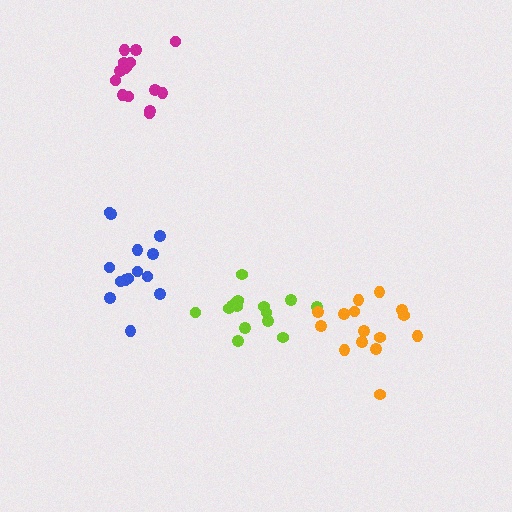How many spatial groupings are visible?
There are 4 spatial groupings.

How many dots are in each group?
Group 1: 15 dots, Group 2: 14 dots, Group 3: 15 dots, Group 4: 15 dots (59 total).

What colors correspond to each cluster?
The clusters are colored: lime, blue, orange, magenta.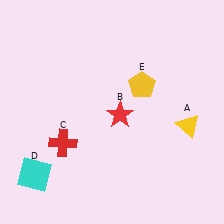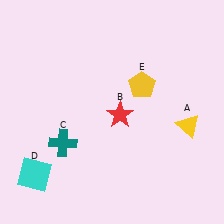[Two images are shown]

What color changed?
The cross (C) changed from red in Image 1 to teal in Image 2.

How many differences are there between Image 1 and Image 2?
There is 1 difference between the two images.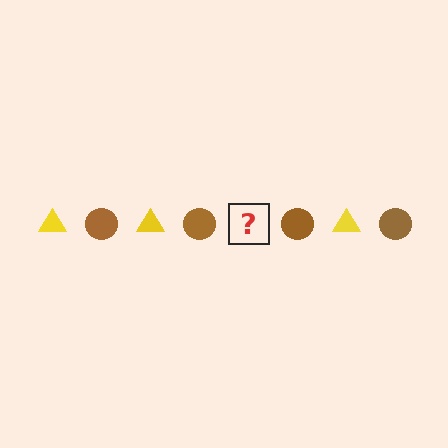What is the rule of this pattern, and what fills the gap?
The rule is that the pattern alternates between yellow triangle and brown circle. The gap should be filled with a yellow triangle.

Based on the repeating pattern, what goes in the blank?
The blank should be a yellow triangle.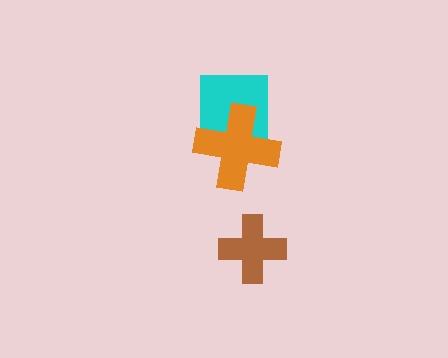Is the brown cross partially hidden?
No, no other shape covers it.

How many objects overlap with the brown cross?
0 objects overlap with the brown cross.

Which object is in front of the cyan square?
The orange cross is in front of the cyan square.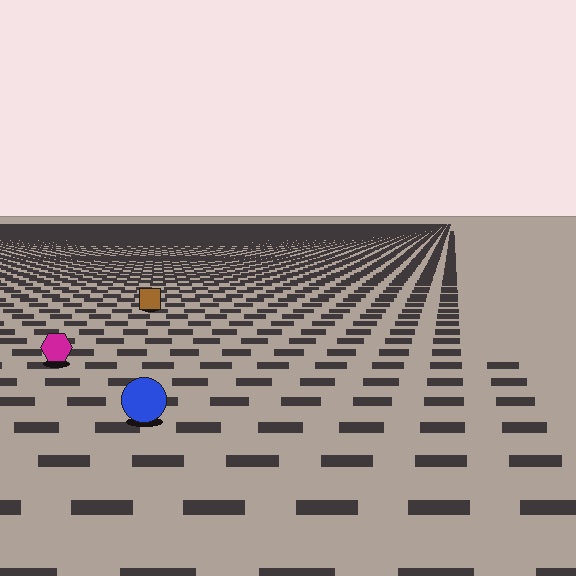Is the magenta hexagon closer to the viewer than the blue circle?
No. The blue circle is closer — you can tell from the texture gradient: the ground texture is coarser near it.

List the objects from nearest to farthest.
From nearest to farthest: the blue circle, the magenta hexagon, the brown square.